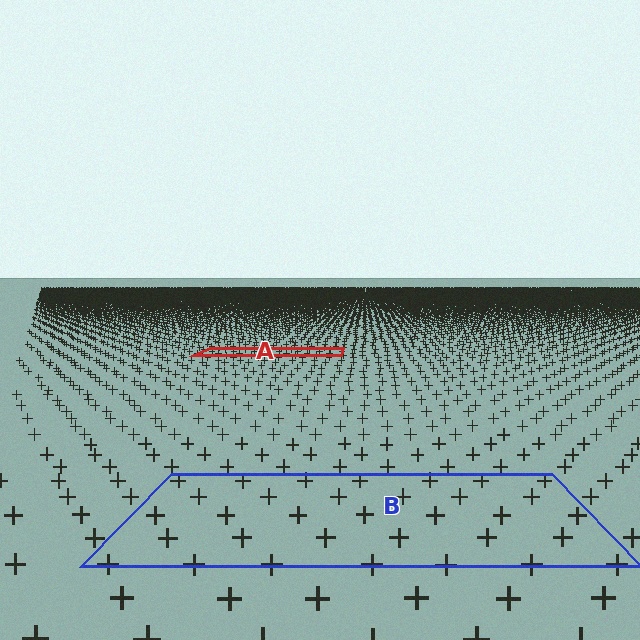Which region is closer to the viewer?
Region B is closer. The texture elements there are larger and more spread out.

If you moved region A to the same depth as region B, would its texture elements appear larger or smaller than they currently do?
They would appear larger. At a closer depth, the same texture elements are projected at a bigger on-screen size.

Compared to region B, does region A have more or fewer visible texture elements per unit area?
Region A has more texture elements per unit area — they are packed more densely because it is farther away.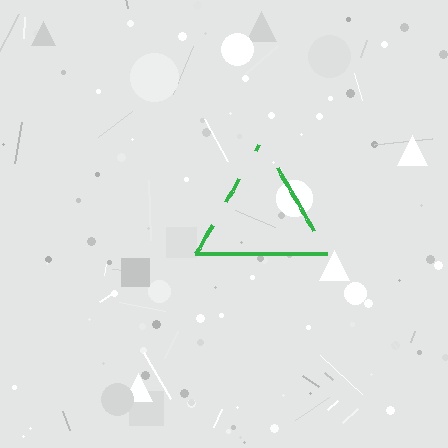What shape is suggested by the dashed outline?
The dashed outline suggests a triangle.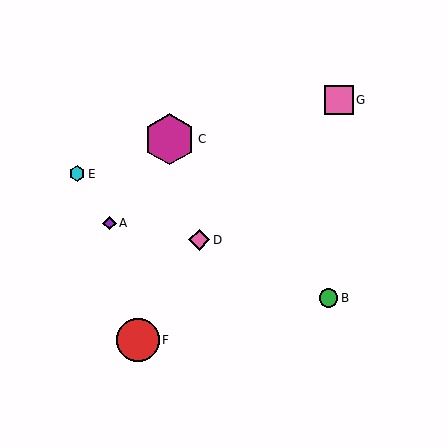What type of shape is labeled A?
Shape A is a purple diamond.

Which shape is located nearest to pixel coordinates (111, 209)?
The purple diamond (labeled A) at (109, 223) is nearest to that location.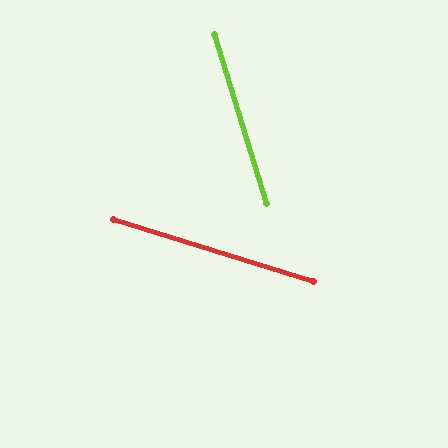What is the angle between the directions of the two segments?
Approximately 56 degrees.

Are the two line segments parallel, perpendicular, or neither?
Neither parallel nor perpendicular — they differ by about 56°.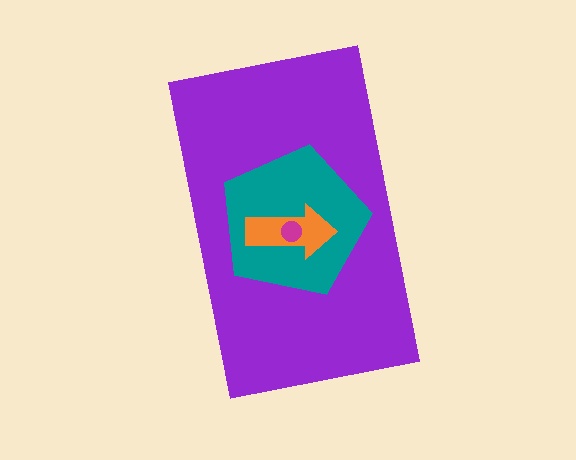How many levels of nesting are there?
4.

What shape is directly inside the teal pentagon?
The orange arrow.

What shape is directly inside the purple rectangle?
The teal pentagon.